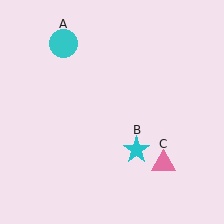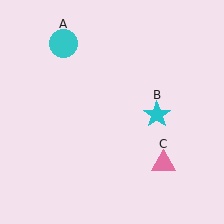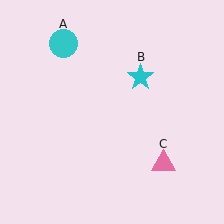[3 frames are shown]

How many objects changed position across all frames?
1 object changed position: cyan star (object B).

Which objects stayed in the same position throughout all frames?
Cyan circle (object A) and pink triangle (object C) remained stationary.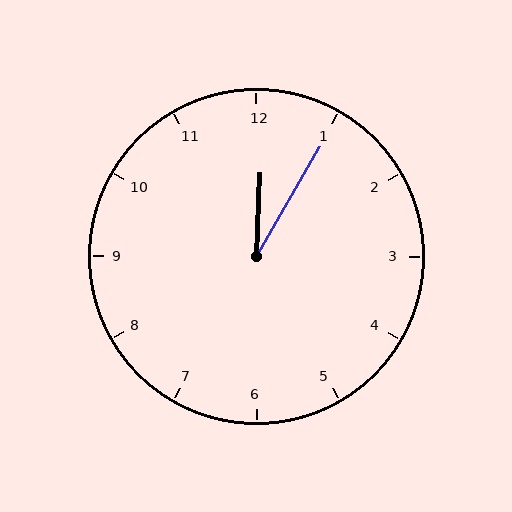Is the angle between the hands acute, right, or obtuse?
It is acute.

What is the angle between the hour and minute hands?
Approximately 28 degrees.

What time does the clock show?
12:05.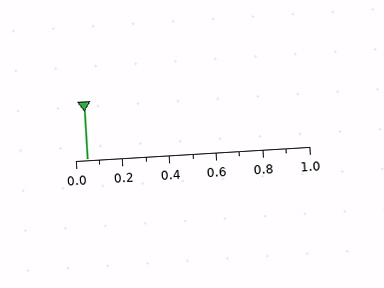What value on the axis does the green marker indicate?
The marker indicates approximately 0.05.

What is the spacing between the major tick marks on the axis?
The major ticks are spaced 0.2 apart.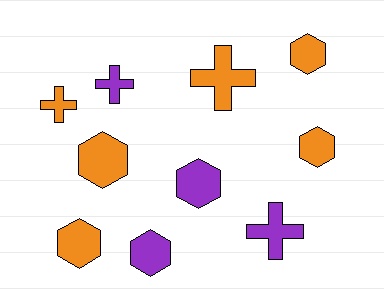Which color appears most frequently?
Orange, with 6 objects.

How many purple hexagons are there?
There are 2 purple hexagons.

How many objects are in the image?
There are 10 objects.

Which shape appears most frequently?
Hexagon, with 6 objects.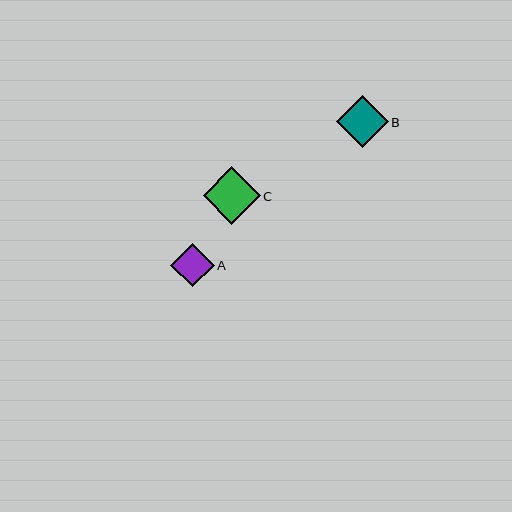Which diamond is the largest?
Diamond C is the largest with a size of approximately 57 pixels.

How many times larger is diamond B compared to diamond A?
Diamond B is approximately 1.2 times the size of diamond A.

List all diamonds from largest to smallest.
From largest to smallest: C, B, A.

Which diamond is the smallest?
Diamond A is the smallest with a size of approximately 44 pixels.